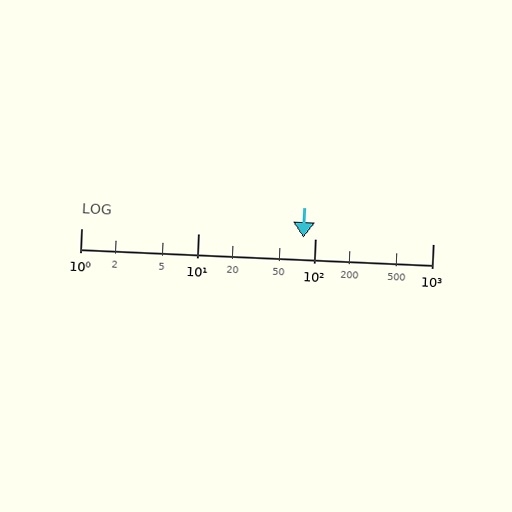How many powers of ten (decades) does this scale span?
The scale spans 3 decades, from 1 to 1000.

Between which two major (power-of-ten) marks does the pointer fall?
The pointer is between 10 and 100.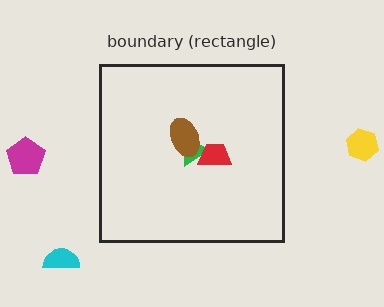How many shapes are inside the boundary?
3 inside, 3 outside.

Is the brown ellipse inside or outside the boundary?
Inside.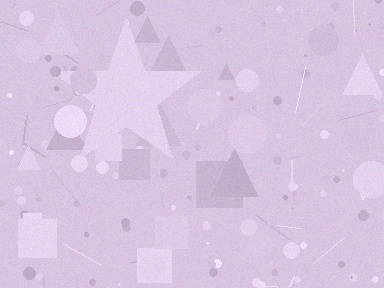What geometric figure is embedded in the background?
A star is embedded in the background.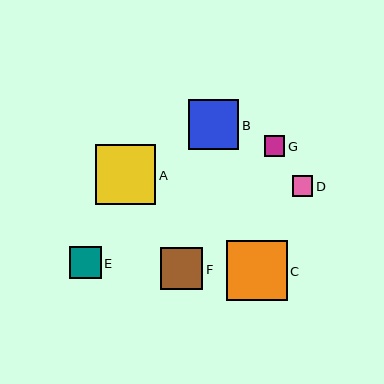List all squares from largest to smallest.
From largest to smallest: C, A, B, F, E, G, D.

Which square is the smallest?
Square D is the smallest with a size of approximately 20 pixels.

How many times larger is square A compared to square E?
Square A is approximately 1.9 times the size of square E.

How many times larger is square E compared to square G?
Square E is approximately 1.6 times the size of square G.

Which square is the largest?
Square C is the largest with a size of approximately 61 pixels.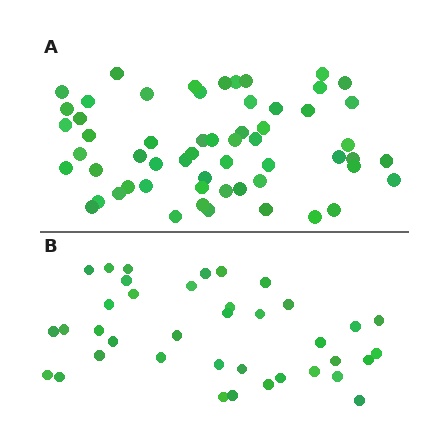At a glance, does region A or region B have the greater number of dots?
Region A (the top region) has more dots.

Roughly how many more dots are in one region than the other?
Region A has approximately 20 more dots than region B.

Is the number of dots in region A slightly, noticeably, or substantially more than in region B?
Region A has substantially more. The ratio is roughly 1.5 to 1.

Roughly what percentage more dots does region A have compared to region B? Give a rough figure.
About 55% more.